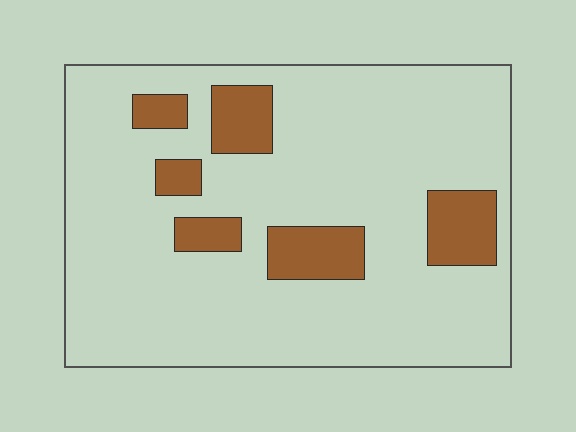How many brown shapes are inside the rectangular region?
6.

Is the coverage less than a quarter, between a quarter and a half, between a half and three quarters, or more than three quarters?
Less than a quarter.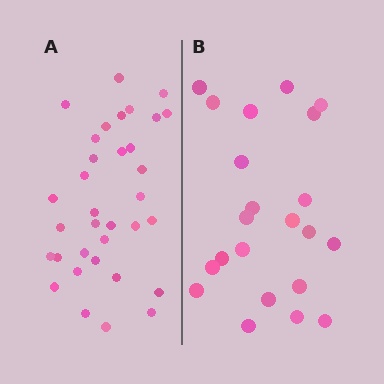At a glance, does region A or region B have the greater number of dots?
Region A (the left region) has more dots.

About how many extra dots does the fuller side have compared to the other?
Region A has roughly 12 or so more dots than region B.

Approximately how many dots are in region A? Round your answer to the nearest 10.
About 30 dots. (The exact count is 34, which rounds to 30.)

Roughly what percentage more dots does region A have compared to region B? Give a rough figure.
About 55% more.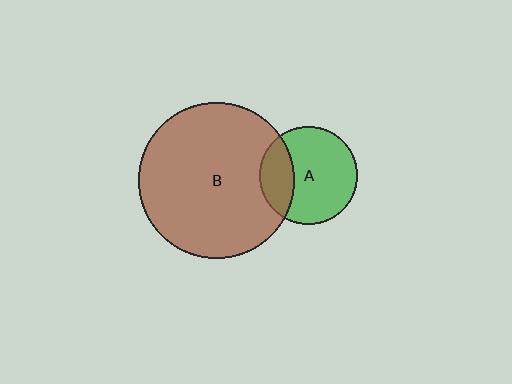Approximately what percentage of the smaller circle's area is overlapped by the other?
Approximately 25%.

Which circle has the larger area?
Circle B (brown).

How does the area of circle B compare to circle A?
Approximately 2.5 times.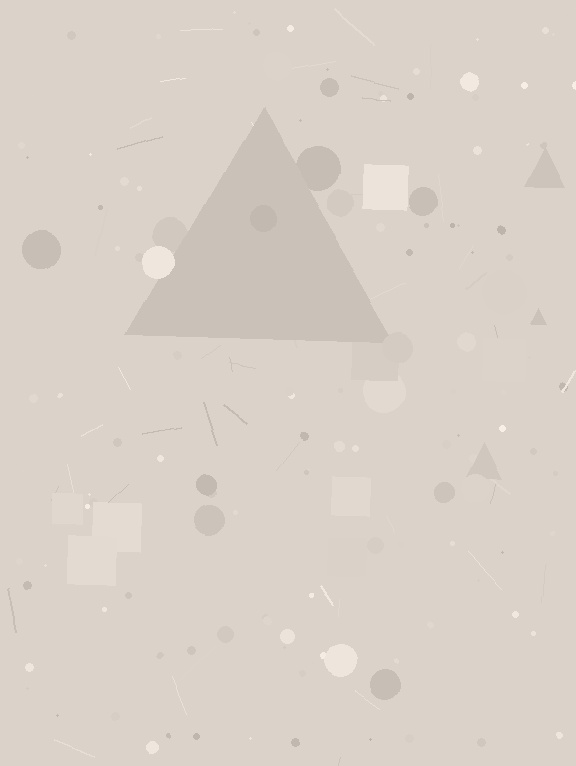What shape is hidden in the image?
A triangle is hidden in the image.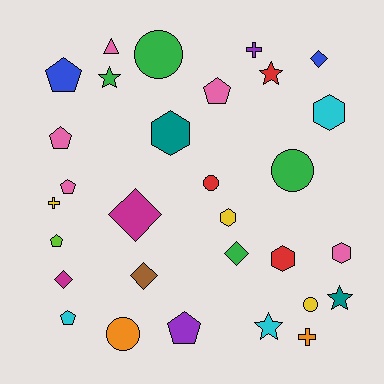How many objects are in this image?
There are 30 objects.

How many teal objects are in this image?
There are 2 teal objects.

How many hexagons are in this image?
There are 5 hexagons.